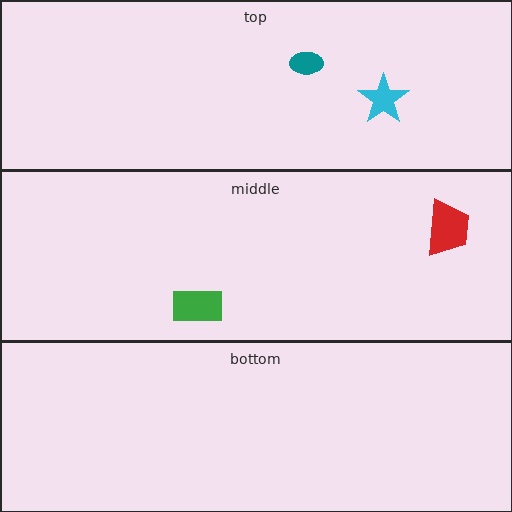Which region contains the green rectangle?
The middle region.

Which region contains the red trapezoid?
The middle region.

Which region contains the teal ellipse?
The top region.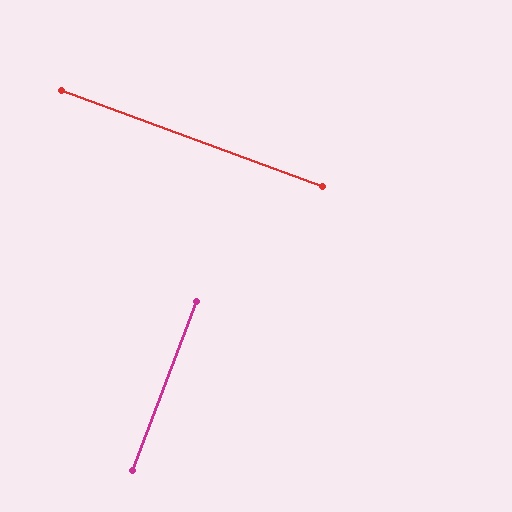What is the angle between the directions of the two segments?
Approximately 90 degrees.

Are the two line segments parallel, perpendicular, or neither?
Perpendicular — they meet at approximately 90°.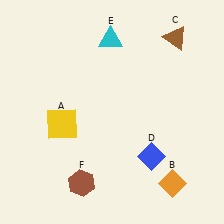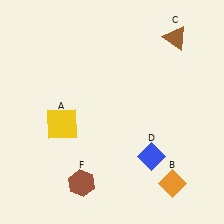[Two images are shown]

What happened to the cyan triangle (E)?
The cyan triangle (E) was removed in Image 2. It was in the top-left area of Image 1.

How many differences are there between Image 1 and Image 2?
There is 1 difference between the two images.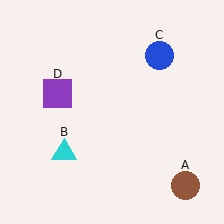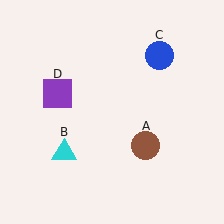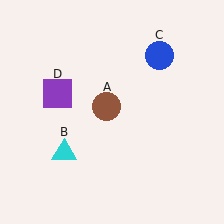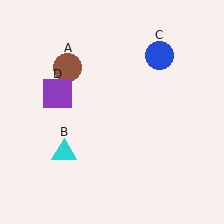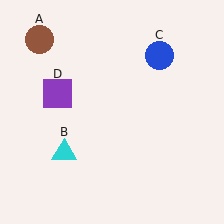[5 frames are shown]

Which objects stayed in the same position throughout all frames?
Cyan triangle (object B) and blue circle (object C) and purple square (object D) remained stationary.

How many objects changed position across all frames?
1 object changed position: brown circle (object A).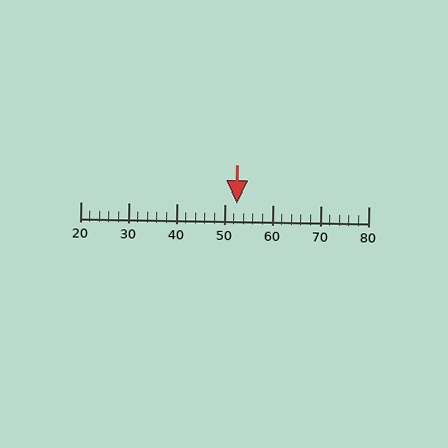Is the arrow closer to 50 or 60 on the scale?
The arrow is closer to 50.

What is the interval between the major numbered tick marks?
The major tick marks are spaced 10 units apart.